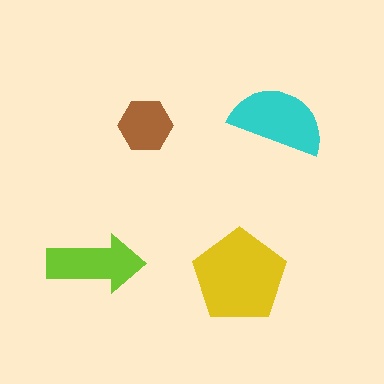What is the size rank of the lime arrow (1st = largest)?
3rd.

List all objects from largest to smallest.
The yellow pentagon, the cyan semicircle, the lime arrow, the brown hexagon.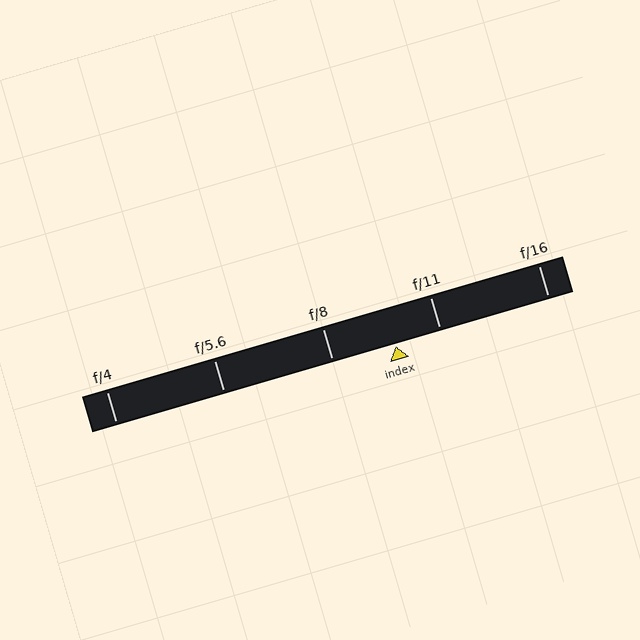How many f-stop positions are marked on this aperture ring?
There are 5 f-stop positions marked.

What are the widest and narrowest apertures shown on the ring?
The widest aperture shown is f/4 and the narrowest is f/16.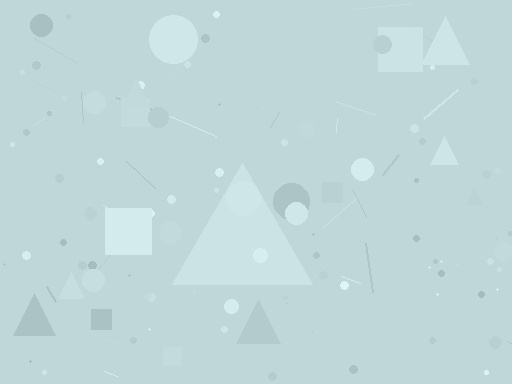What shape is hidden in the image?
A triangle is hidden in the image.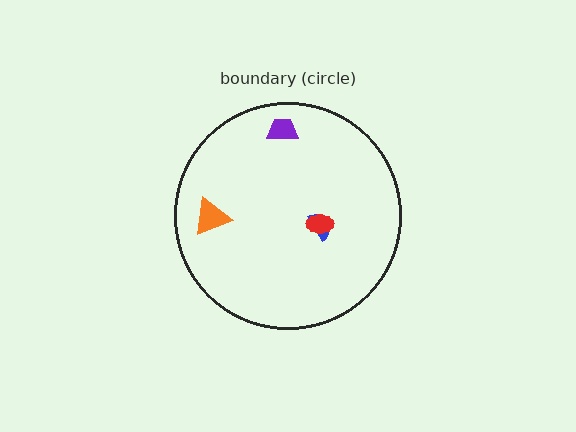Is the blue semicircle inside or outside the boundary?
Inside.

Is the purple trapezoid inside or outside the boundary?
Inside.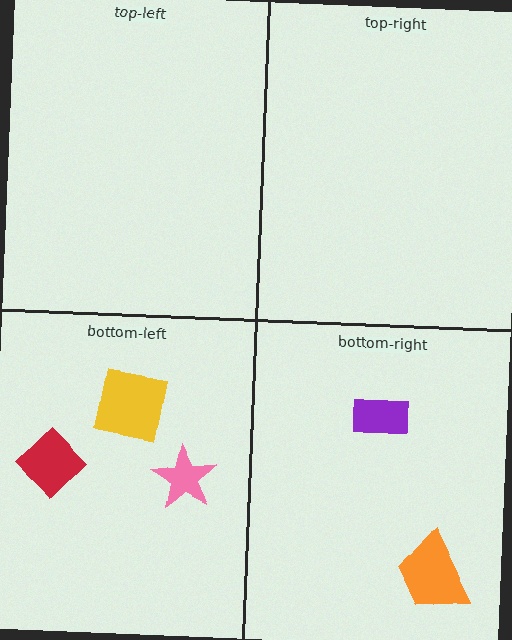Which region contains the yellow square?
The bottom-left region.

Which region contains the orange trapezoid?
The bottom-right region.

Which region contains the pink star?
The bottom-left region.